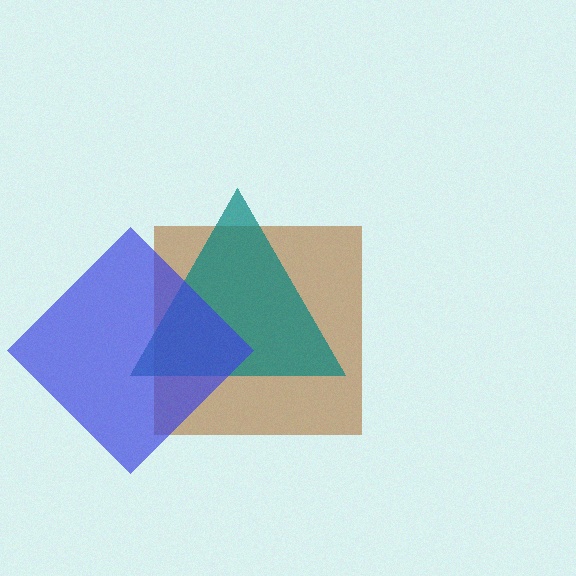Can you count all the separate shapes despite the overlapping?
Yes, there are 3 separate shapes.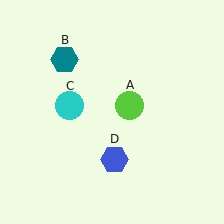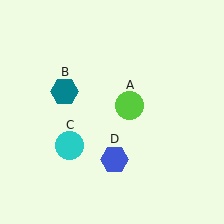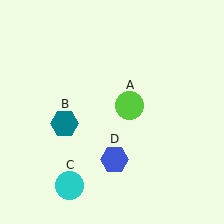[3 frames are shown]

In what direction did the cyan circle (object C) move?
The cyan circle (object C) moved down.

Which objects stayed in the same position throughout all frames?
Lime circle (object A) and blue hexagon (object D) remained stationary.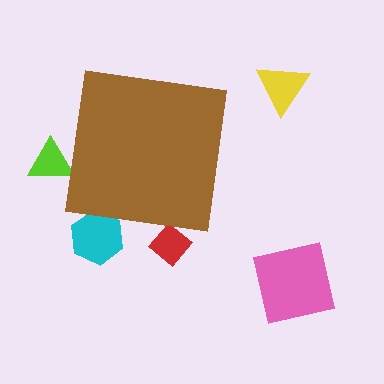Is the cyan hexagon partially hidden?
Yes, the cyan hexagon is partially hidden behind the brown square.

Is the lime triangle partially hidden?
Yes, the lime triangle is partially hidden behind the brown square.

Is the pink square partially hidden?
No, the pink square is fully visible.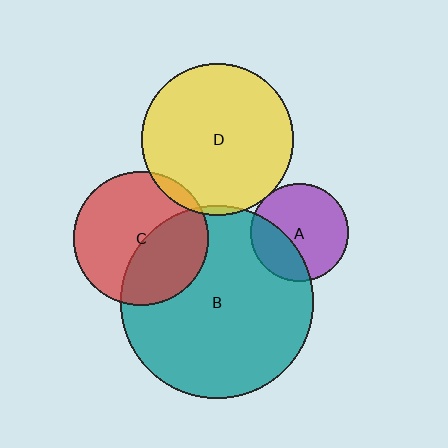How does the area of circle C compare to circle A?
Approximately 1.9 times.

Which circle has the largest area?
Circle B (teal).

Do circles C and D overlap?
Yes.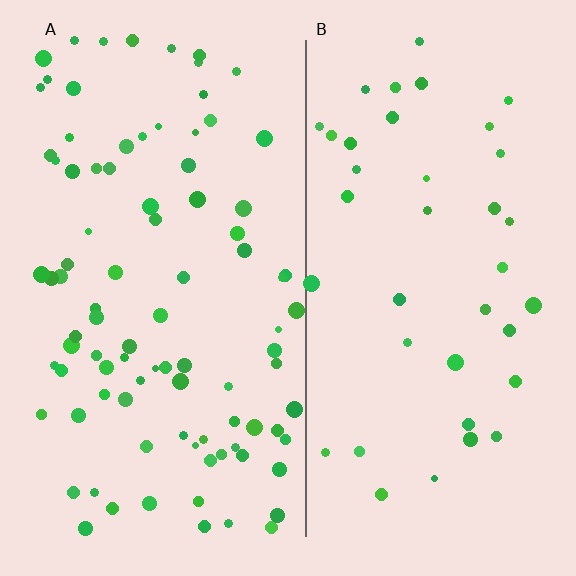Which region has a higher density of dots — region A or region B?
A (the left).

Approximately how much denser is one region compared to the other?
Approximately 2.4× — region A over region B.